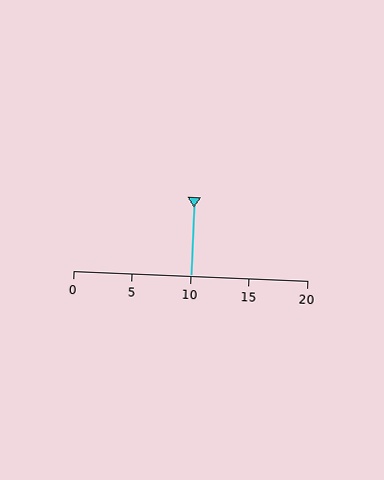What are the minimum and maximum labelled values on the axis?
The axis runs from 0 to 20.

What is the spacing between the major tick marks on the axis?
The major ticks are spaced 5 apart.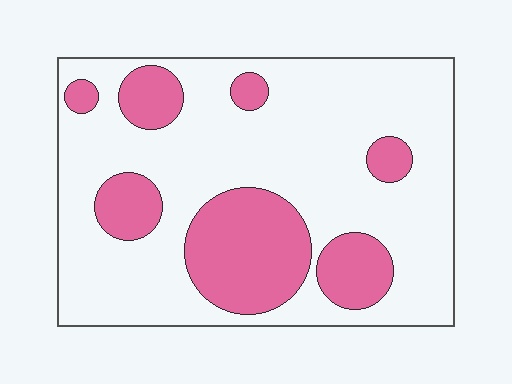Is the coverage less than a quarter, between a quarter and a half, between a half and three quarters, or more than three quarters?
Between a quarter and a half.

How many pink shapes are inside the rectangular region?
7.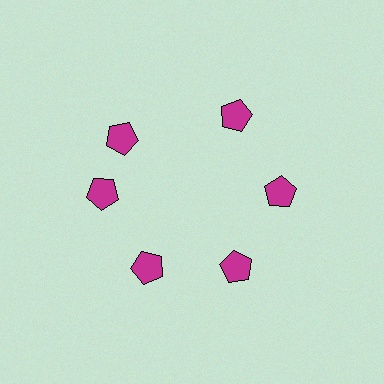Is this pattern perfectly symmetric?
No. The 6 magenta pentagons are arranged in a ring, but one element near the 11 o'clock position is rotated out of alignment along the ring, breaking the 6-fold rotational symmetry.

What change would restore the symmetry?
The symmetry would be restored by rotating it back into even spacing with its neighbors so that all 6 pentagons sit at equal angles and equal distance from the center.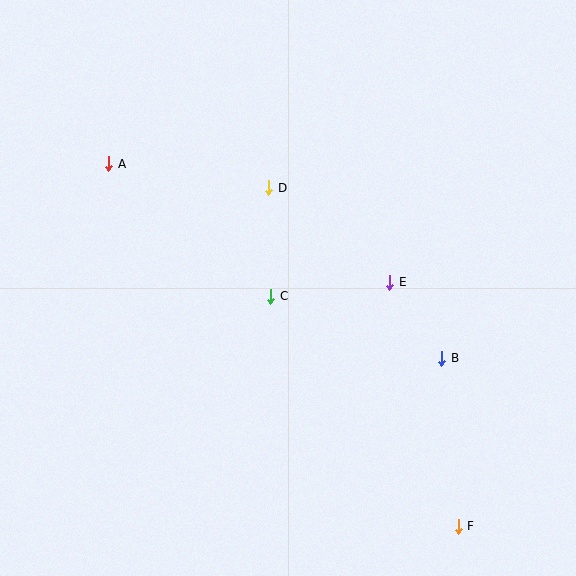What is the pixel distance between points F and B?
The distance between F and B is 169 pixels.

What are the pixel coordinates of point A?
Point A is at (109, 164).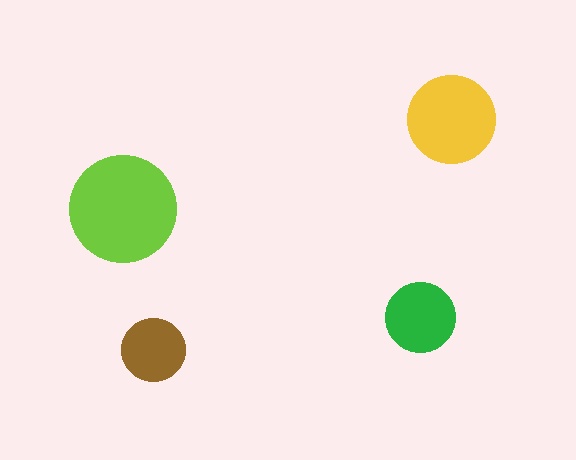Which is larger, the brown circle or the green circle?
The green one.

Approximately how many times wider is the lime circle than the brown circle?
About 1.5 times wider.